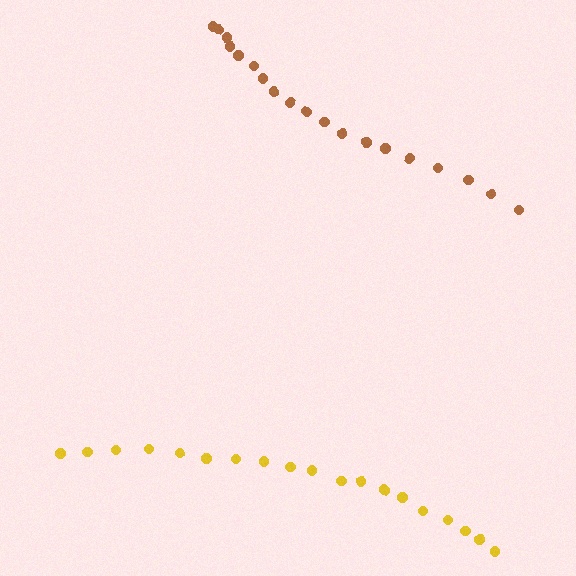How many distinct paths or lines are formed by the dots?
There are 2 distinct paths.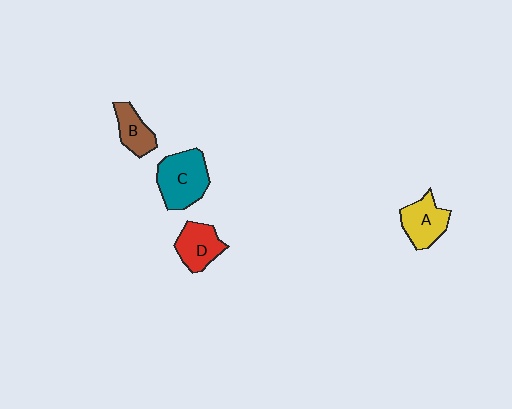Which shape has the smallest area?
Shape B (brown).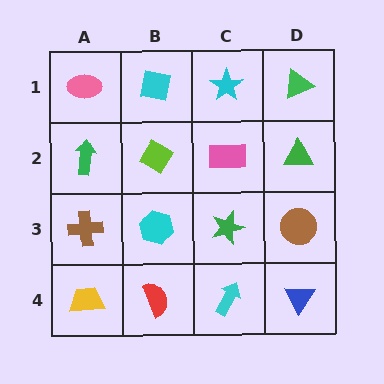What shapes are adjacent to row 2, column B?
A cyan square (row 1, column B), a cyan hexagon (row 3, column B), a green arrow (row 2, column A), a pink rectangle (row 2, column C).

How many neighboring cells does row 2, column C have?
4.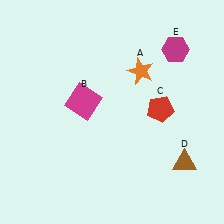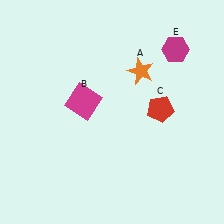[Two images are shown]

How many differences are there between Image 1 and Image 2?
There is 1 difference between the two images.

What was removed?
The brown triangle (D) was removed in Image 2.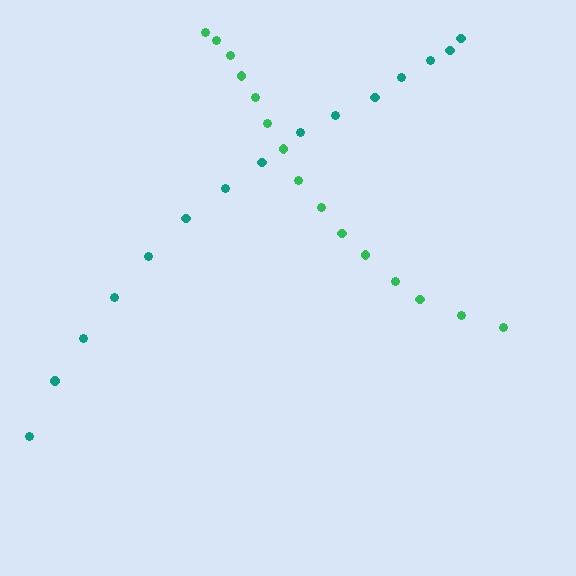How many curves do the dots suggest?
There are 2 distinct paths.